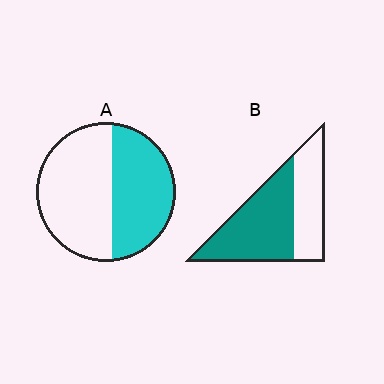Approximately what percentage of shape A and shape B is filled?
A is approximately 45% and B is approximately 60%.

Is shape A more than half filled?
No.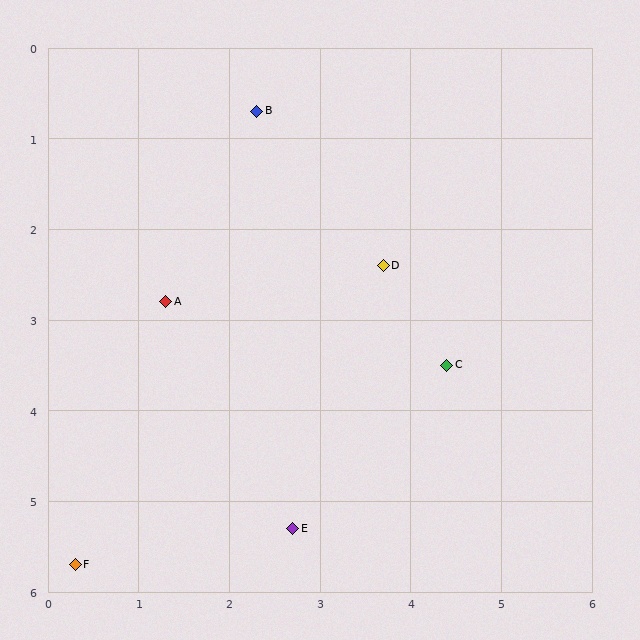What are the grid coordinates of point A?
Point A is at approximately (1.3, 2.8).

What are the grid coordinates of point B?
Point B is at approximately (2.3, 0.7).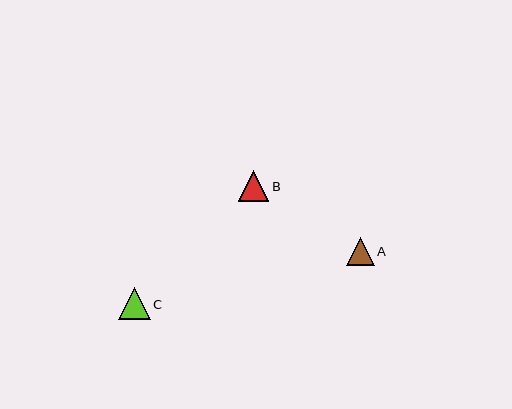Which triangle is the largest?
Triangle C is the largest with a size of approximately 32 pixels.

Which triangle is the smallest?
Triangle A is the smallest with a size of approximately 28 pixels.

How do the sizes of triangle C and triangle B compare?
Triangle C and triangle B are approximately the same size.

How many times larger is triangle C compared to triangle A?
Triangle C is approximately 1.1 times the size of triangle A.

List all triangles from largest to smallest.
From largest to smallest: C, B, A.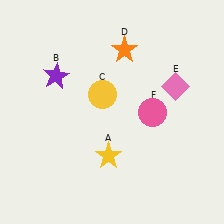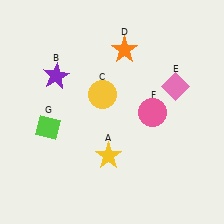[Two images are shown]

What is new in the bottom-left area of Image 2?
A lime diamond (G) was added in the bottom-left area of Image 2.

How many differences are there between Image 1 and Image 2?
There is 1 difference between the two images.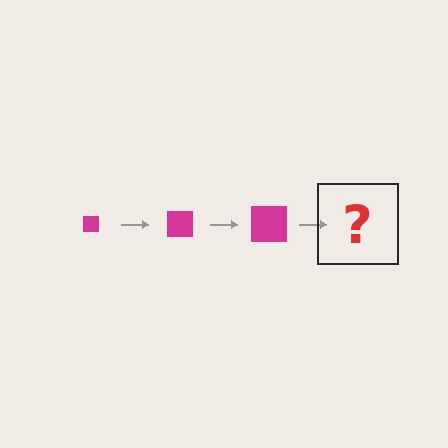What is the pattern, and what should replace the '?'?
The pattern is that the square gets progressively larger each step. The '?' should be a magenta square, larger than the previous one.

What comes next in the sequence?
The next element should be a magenta square, larger than the previous one.